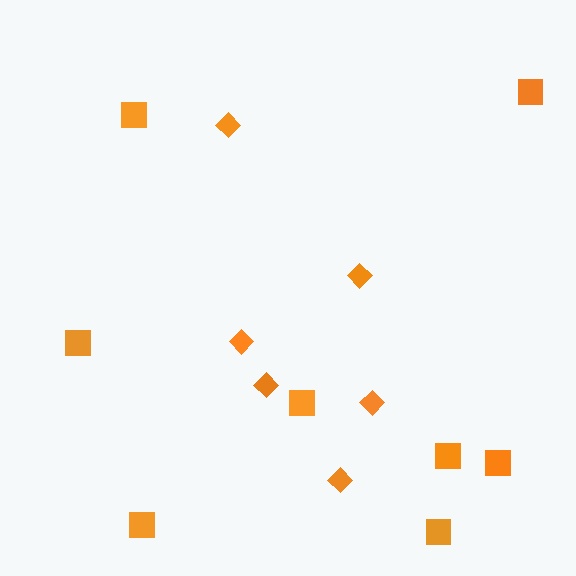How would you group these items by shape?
There are 2 groups: one group of squares (8) and one group of diamonds (6).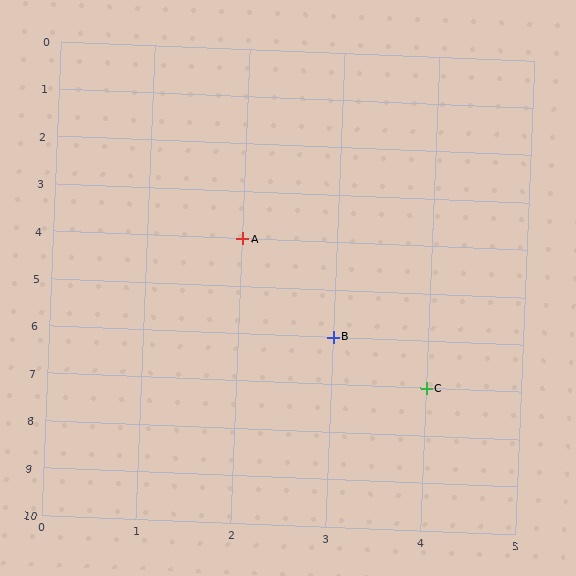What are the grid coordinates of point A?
Point A is at grid coordinates (2, 4).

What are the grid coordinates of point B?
Point B is at grid coordinates (3, 6).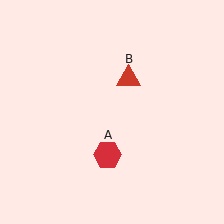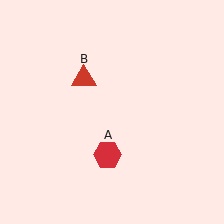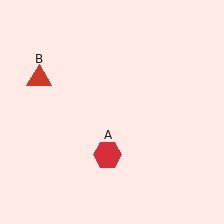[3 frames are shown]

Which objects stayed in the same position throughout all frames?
Red hexagon (object A) remained stationary.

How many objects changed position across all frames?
1 object changed position: red triangle (object B).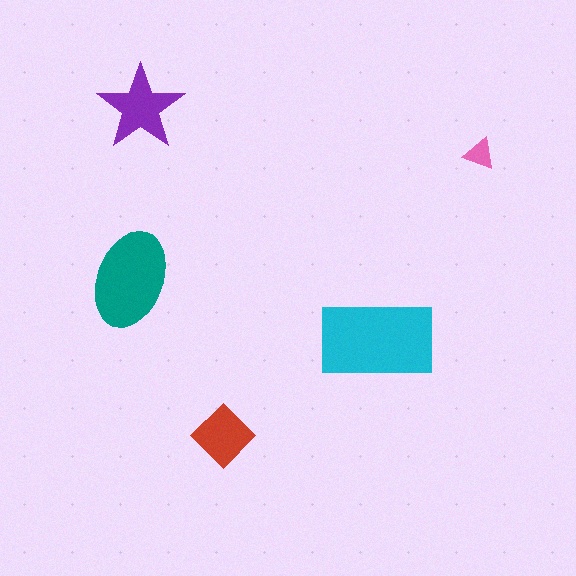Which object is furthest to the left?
The teal ellipse is leftmost.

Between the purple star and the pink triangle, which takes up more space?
The purple star.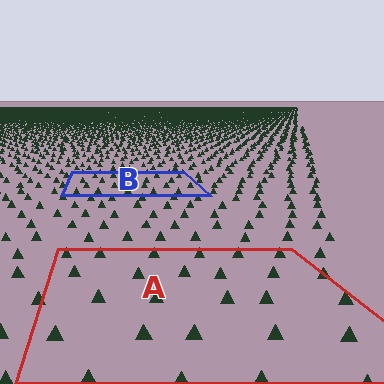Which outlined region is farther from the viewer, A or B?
Region B is farther from the viewer — the texture elements inside it appear smaller and more densely packed.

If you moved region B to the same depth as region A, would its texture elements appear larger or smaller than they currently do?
They would appear larger. At a closer depth, the same texture elements are projected at a bigger on-screen size.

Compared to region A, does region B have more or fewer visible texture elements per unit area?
Region B has more texture elements per unit area — they are packed more densely because it is farther away.